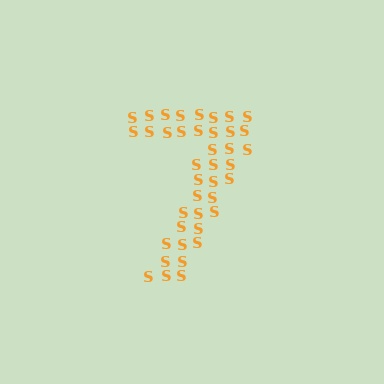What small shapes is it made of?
It is made of small letter S's.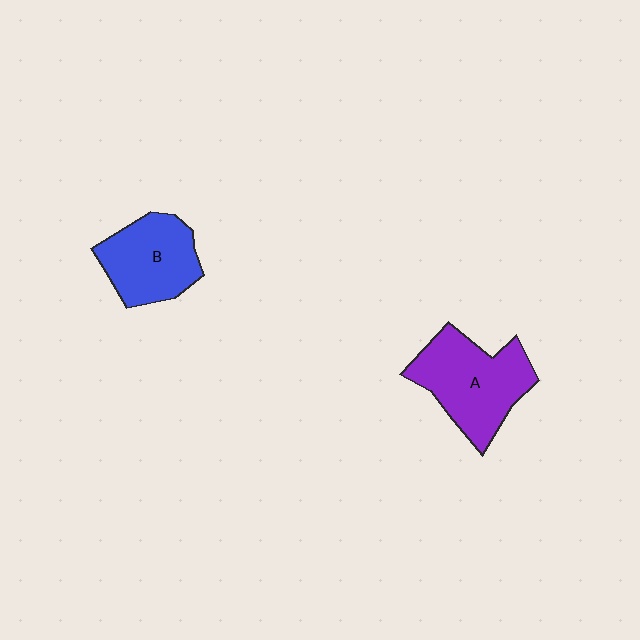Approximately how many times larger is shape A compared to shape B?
Approximately 1.3 times.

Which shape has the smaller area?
Shape B (blue).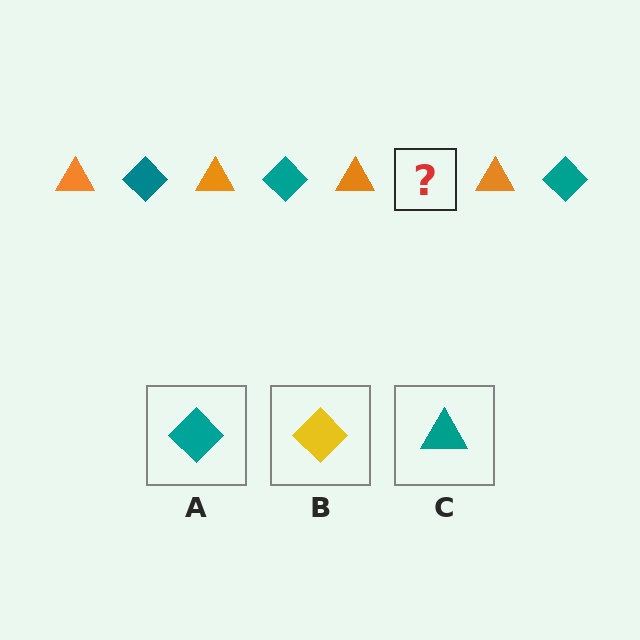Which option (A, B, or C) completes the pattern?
A.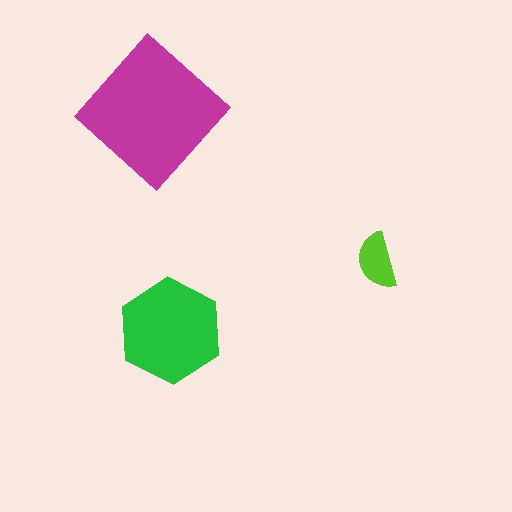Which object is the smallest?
The lime semicircle.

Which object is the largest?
The magenta diamond.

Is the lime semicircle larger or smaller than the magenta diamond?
Smaller.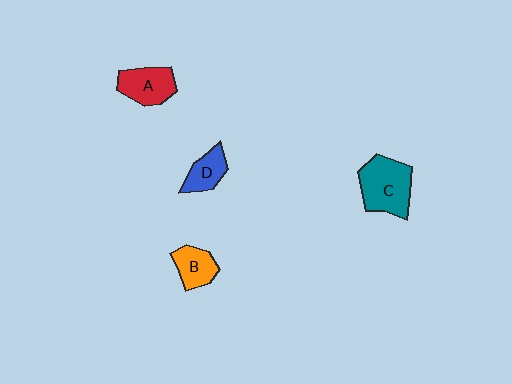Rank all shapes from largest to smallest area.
From largest to smallest: C (teal), A (red), B (orange), D (blue).